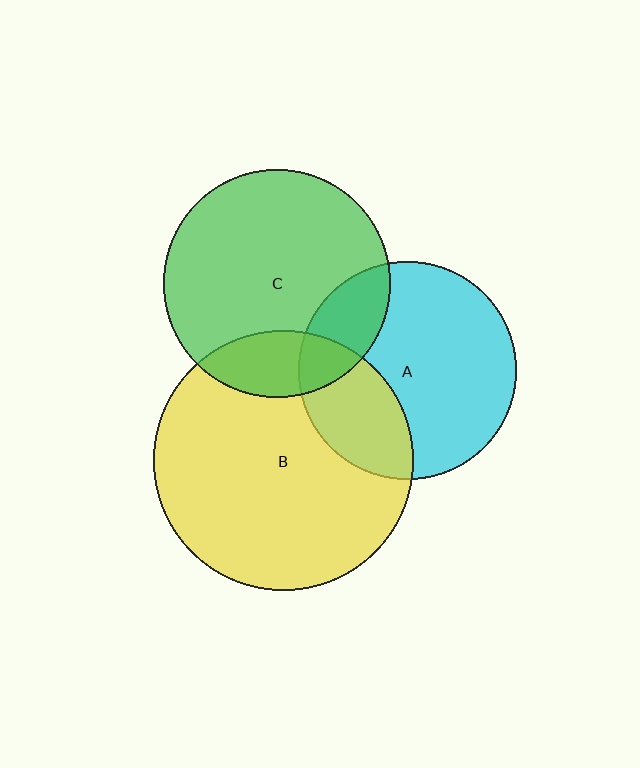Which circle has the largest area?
Circle B (yellow).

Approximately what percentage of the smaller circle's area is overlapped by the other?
Approximately 30%.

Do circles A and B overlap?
Yes.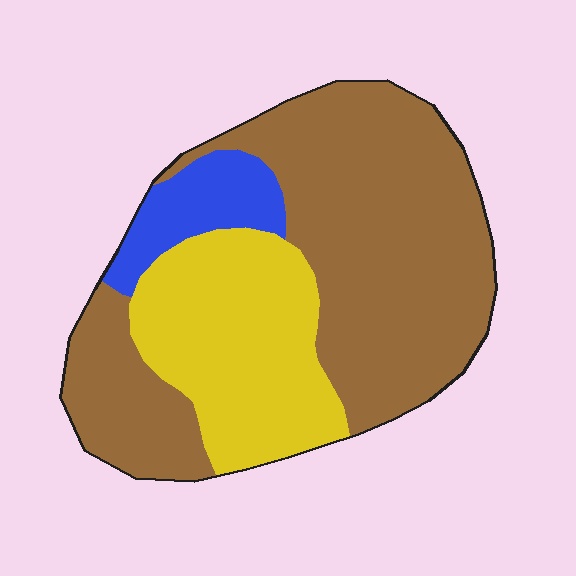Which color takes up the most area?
Brown, at roughly 60%.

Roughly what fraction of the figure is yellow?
Yellow covers around 30% of the figure.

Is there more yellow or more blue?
Yellow.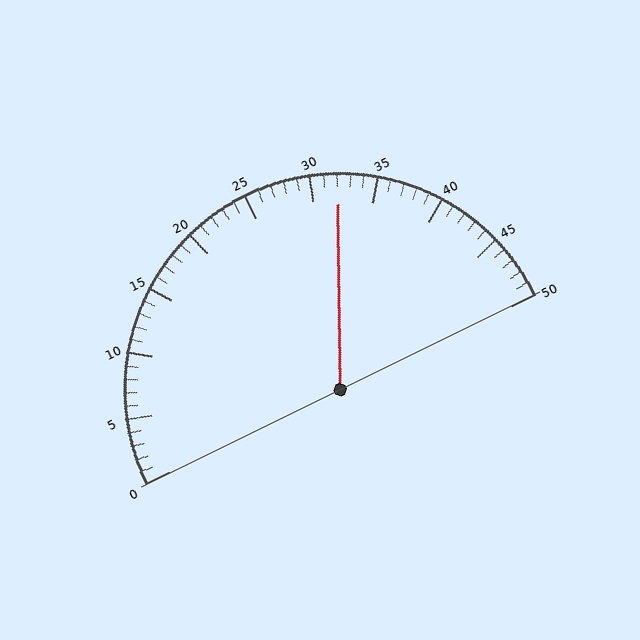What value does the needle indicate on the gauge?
The needle indicates approximately 32.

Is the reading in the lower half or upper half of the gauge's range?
The reading is in the upper half of the range (0 to 50).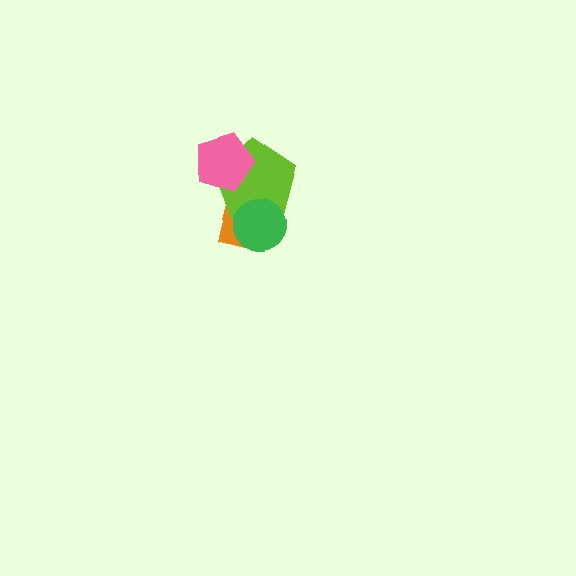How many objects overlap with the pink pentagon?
1 object overlaps with the pink pentagon.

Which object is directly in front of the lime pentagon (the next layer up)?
The green circle is directly in front of the lime pentagon.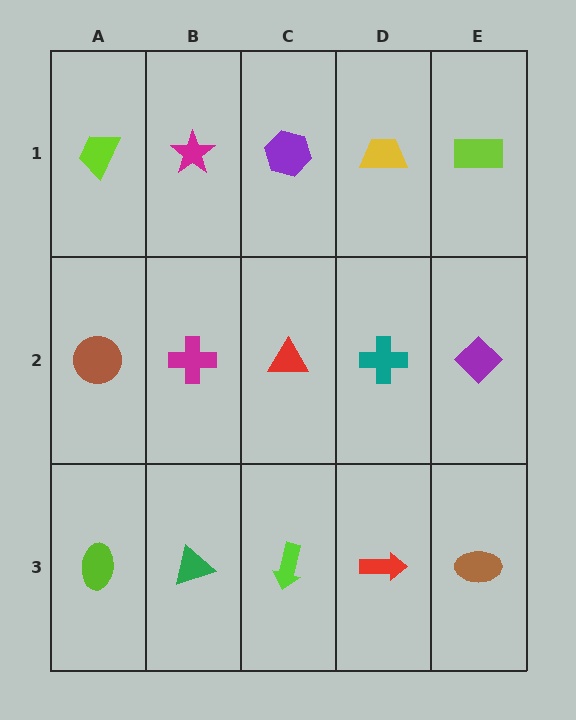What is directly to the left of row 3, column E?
A red arrow.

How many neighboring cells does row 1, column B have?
3.